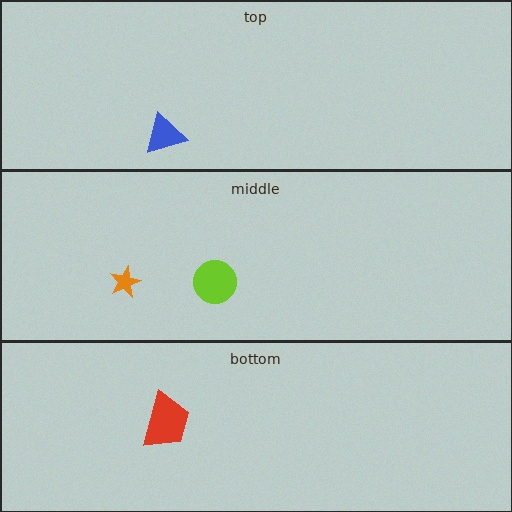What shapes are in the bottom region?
The red trapezoid.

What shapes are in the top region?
The blue triangle.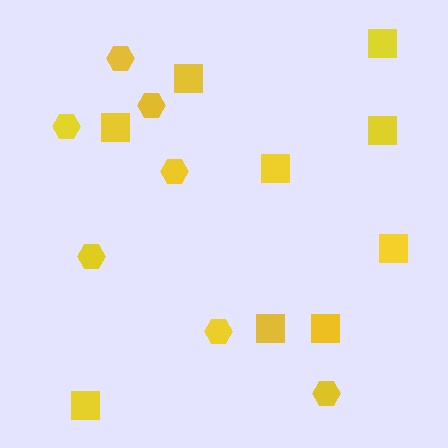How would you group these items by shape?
There are 2 groups: one group of hexagons (7) and one group of squares (9).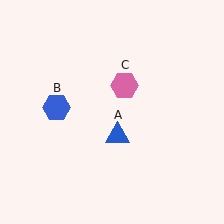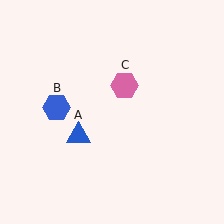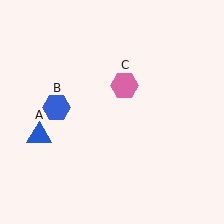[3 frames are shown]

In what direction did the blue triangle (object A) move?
The blue triangle (object A) moved left.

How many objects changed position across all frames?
1 object changed position: blue triangle (object A).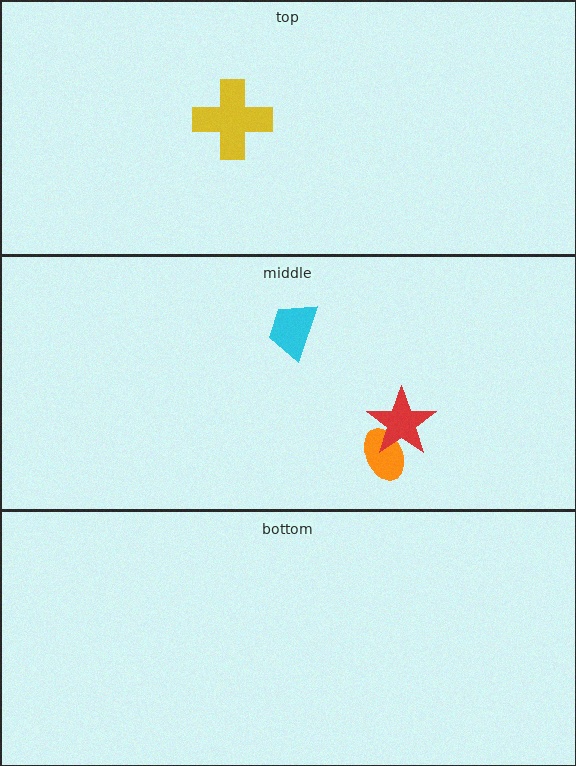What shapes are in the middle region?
The orange ellipse, the cyan trapezoid, the red star.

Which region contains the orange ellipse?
The middle region.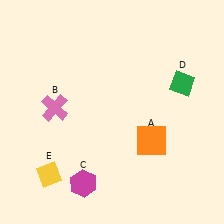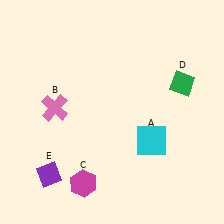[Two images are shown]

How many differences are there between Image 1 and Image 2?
There are 2 differences between the two images.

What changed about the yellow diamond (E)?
In Image 1, E is yellow. In Image 2, it changed to purple.